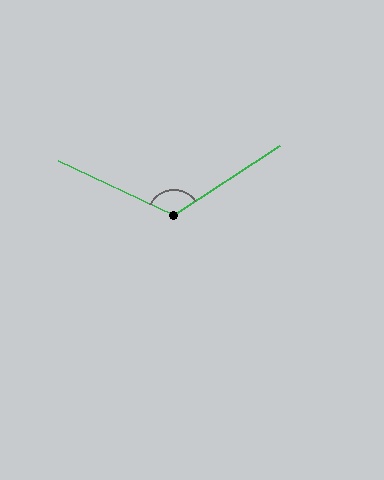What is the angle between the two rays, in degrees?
Approximately 121 degrees.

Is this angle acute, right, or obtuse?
It is obtuse.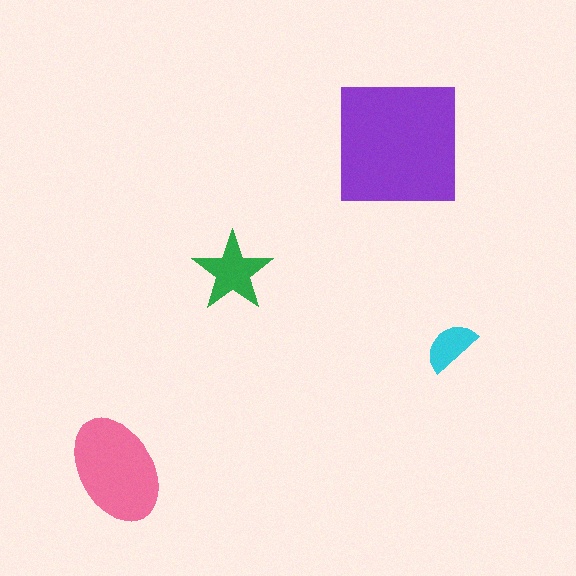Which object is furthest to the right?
The cyan semicircle is rightmost.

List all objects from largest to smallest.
The purple square, the pink ellipse, the green star, the cyan semicircle.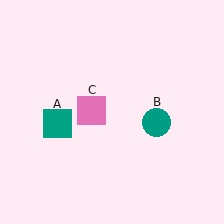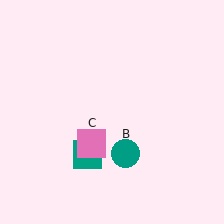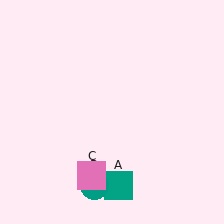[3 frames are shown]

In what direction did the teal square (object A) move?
The teal square (object A) moved down and to the right.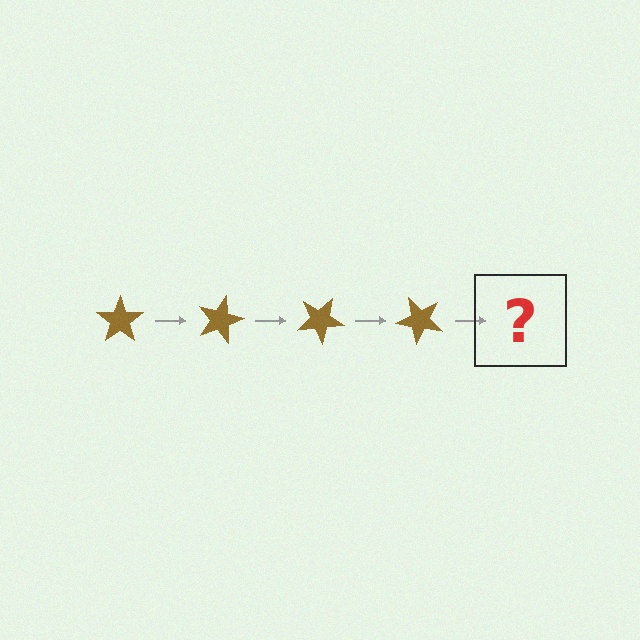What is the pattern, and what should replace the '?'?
The pattern is that the star rotates 15 degrees each step. The '?' should be a brown star rotated 60 degrees.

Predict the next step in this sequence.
The next step is a brown star rotated 60 degrees.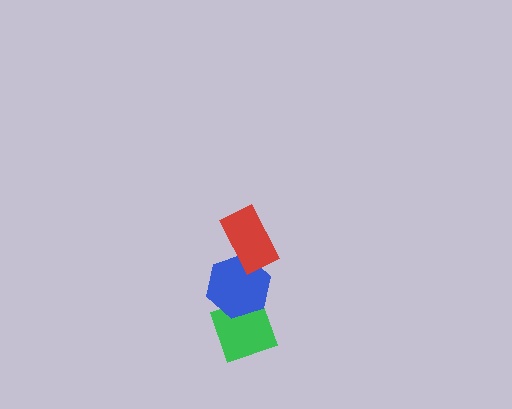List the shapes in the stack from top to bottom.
From top to bottom: the red rectangle, the blue hexagon, the green diamond.